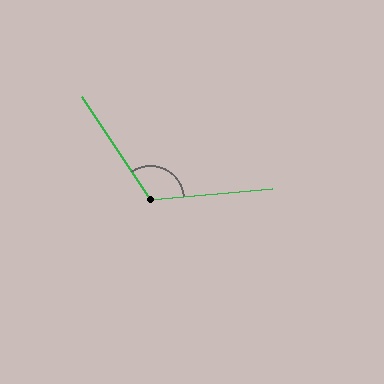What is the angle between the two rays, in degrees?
Approximately 119 degrees.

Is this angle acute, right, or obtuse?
It is obtuse.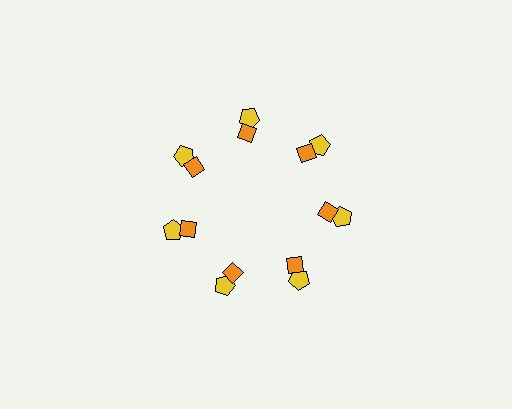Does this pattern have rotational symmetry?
Yes, this pattern has 7-fold rotational symmetry. It looks the same after rotating 51 degrees around the center.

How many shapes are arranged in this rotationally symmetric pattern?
There are 14 shapes, arranged in 7 groups of 2.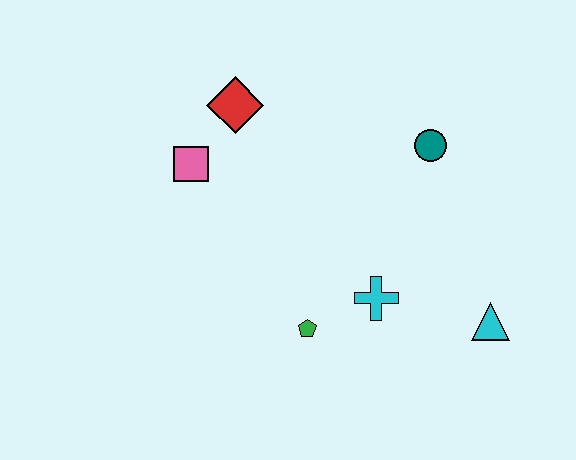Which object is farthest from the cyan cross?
The red diamond is farthest from the cyan cross.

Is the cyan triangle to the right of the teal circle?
Yes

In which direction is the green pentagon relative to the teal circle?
The green pentagon is below the teal circle.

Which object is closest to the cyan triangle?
The cyan cross is closest to the cyan triangle.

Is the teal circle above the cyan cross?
Yes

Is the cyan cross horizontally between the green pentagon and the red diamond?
No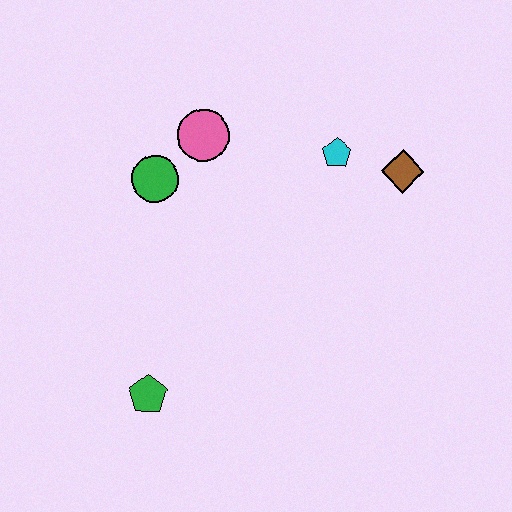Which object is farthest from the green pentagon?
The brown diamond is farthest from the green pentagon.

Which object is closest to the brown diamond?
The cyan pentagon is closest to the brown diamond.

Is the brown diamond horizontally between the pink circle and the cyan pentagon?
No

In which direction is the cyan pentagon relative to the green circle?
The cyan pentagon is to the right of the green circle.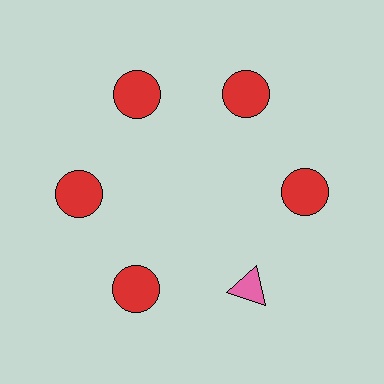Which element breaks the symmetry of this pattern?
The pink triangle at roughly the 5 o'clock position breaks the symmetry. All other shapes are red circles.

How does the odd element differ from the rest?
It differs in both color (pink instead of red) and shape (triangle instead of circle).